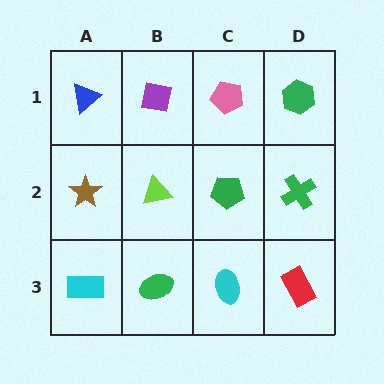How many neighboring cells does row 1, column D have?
2.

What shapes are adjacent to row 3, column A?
A brown star (row 2, column A), a green ellipse (row 3, column B).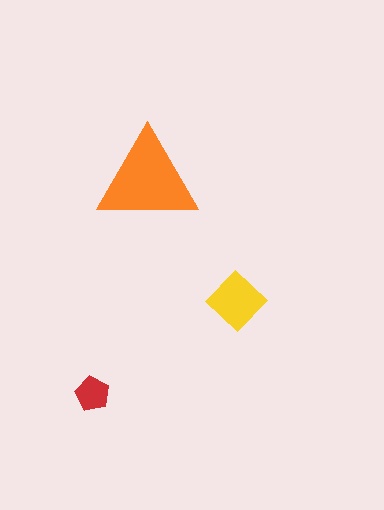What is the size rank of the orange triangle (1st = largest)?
1st.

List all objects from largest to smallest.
The orange triangle, the yellow diamond, the red pentagon.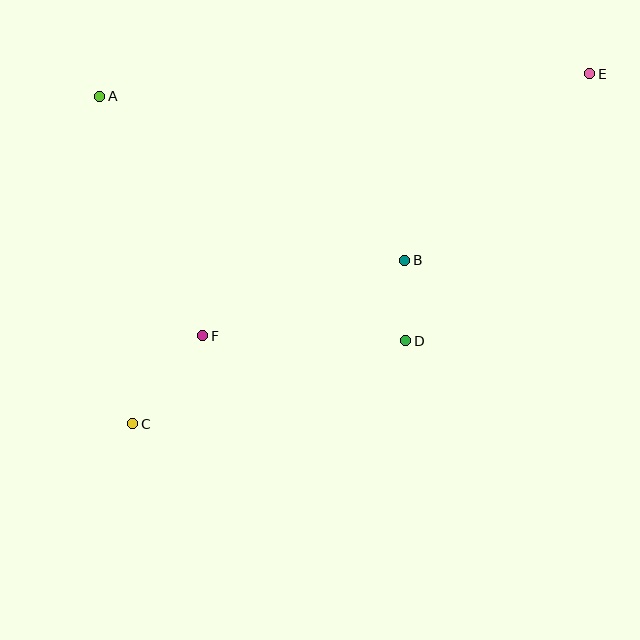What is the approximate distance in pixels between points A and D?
The distance between A and D is approximately 392 pixels.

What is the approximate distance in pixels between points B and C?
The distance between B and C is approximately 317 pixels.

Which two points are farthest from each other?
Points C and E are farthest from each other.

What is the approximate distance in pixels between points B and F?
The distance between B and F is approximately 215 pixels.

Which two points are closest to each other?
Points B and D are closest to each other.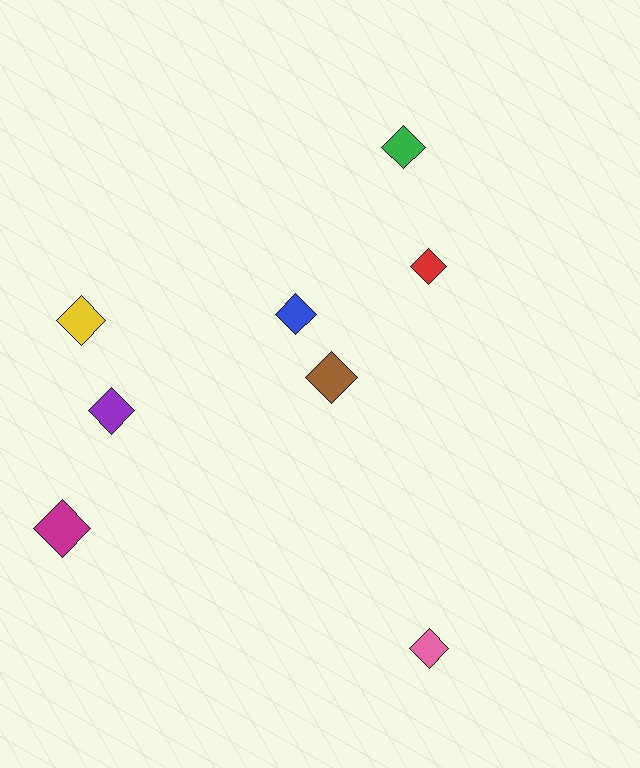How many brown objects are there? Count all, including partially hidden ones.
There is 1 brown object.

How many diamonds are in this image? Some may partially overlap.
There are 8 diamonds.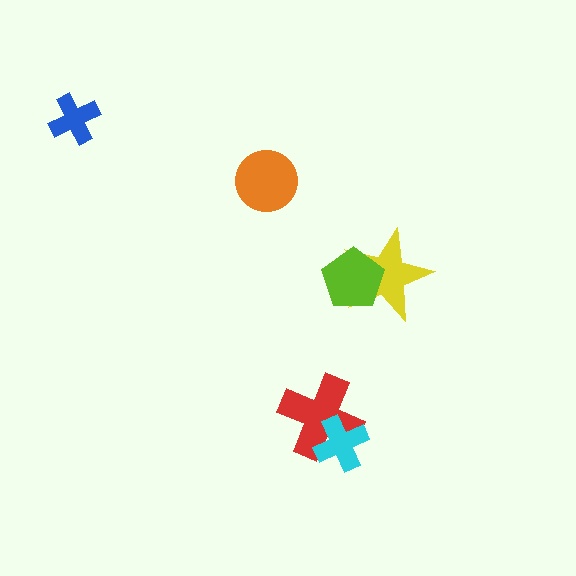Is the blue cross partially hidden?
No, no other shape covers it.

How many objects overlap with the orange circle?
0 objects overlap with the orange circle.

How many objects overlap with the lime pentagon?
1 object overlaps with the lime pentagon.